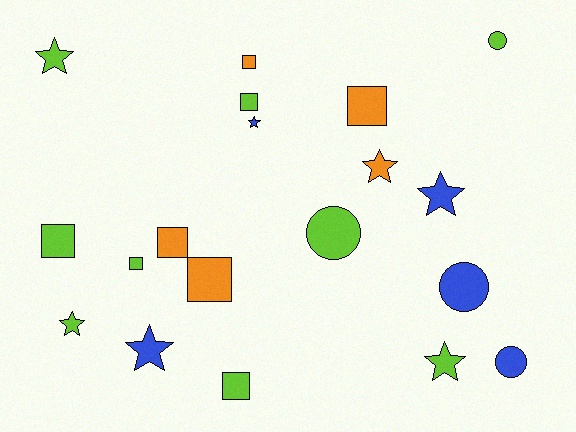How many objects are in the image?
There are 19 objects.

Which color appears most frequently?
Lime, with 9 objects.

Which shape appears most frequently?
Square, with 8 objects.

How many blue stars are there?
There are 3 blue stars.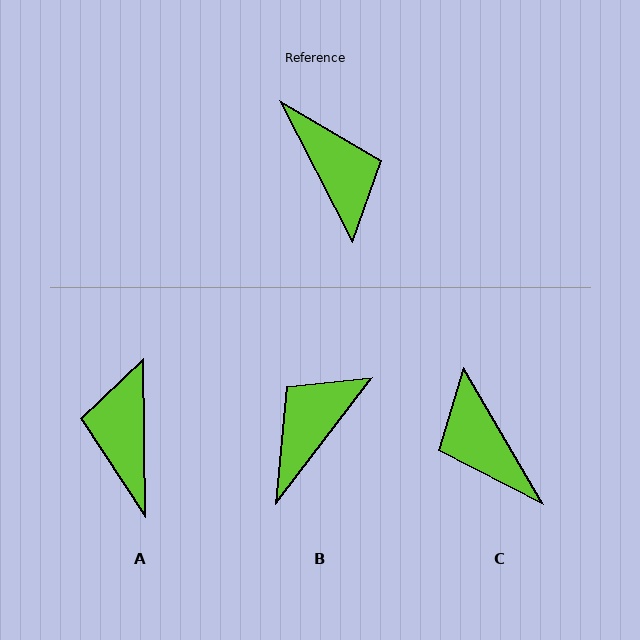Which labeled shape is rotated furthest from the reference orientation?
C, about 177 degrees away.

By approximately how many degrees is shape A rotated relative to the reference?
Approximately 154 degrees counter-clockwise.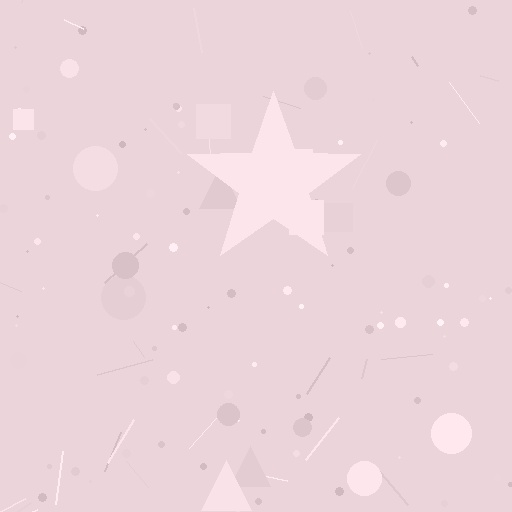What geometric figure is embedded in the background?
A star is embedded in the background.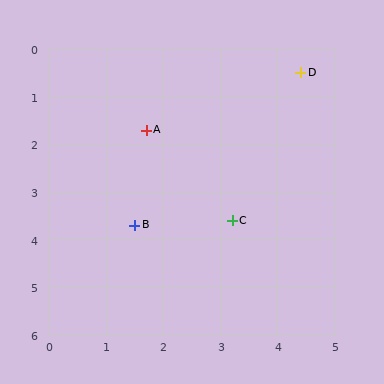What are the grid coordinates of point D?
Point D is at approximately (4.4, 0.5).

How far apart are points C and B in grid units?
Points C and B are about 1.7 grid units apart.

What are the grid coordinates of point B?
Point B is at approximately (1.5, 3.7).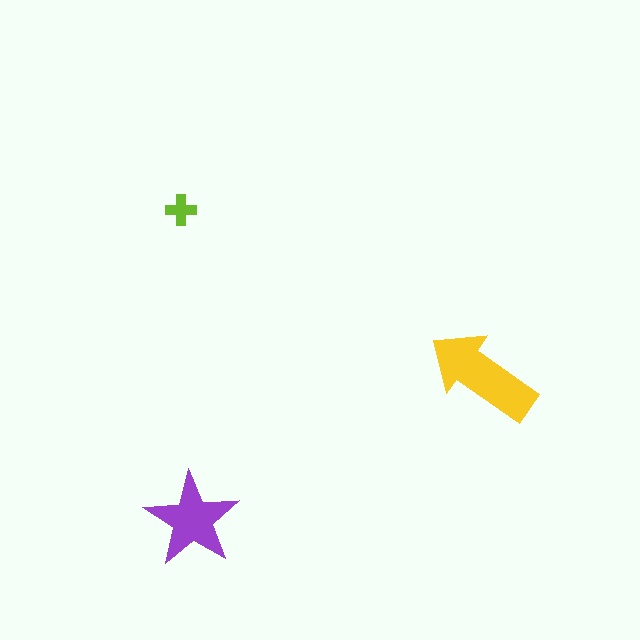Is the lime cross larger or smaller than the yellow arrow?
Smaller.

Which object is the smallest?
The lime cross.